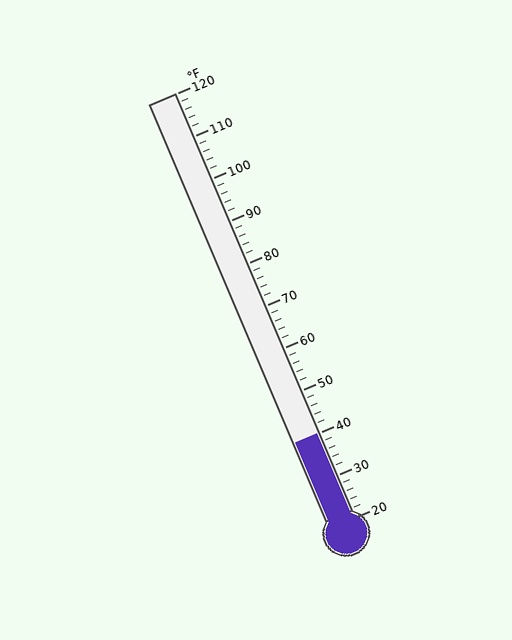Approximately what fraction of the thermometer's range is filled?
The thermometer is filled to approximately 20% of its range.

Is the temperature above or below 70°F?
The temperature is below 70°F.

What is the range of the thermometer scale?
The thermometer scale ranges from 20°F to 120°F.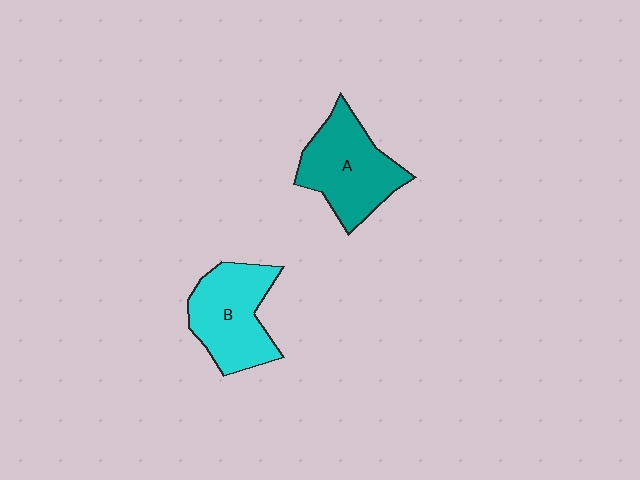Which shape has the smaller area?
Shape B (cyan).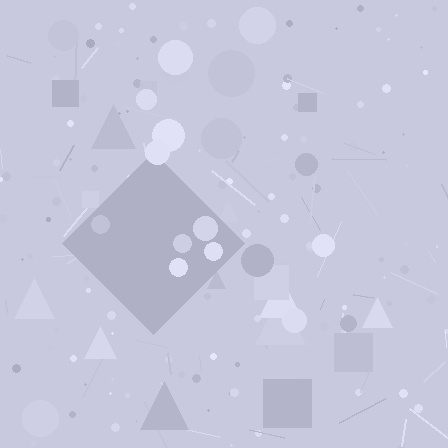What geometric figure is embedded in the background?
A diamond is embedded in the background.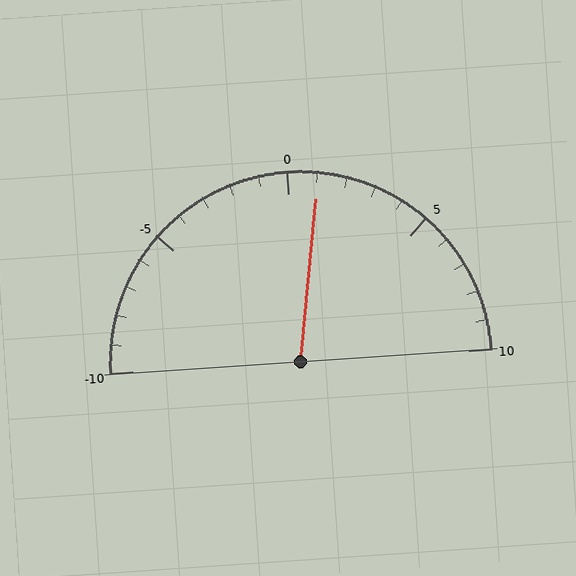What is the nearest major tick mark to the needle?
The nearest major tick mark is 0.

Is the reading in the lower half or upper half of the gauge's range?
The reading is in the upper half of the range (-10 to 10).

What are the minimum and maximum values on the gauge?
The gauge ranges from -10 to 10.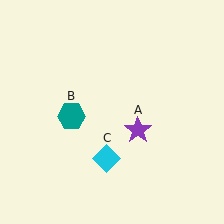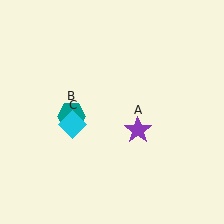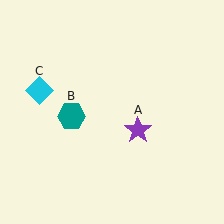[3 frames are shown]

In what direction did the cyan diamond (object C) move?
The cyan diamond (object C) moved up and to the left.